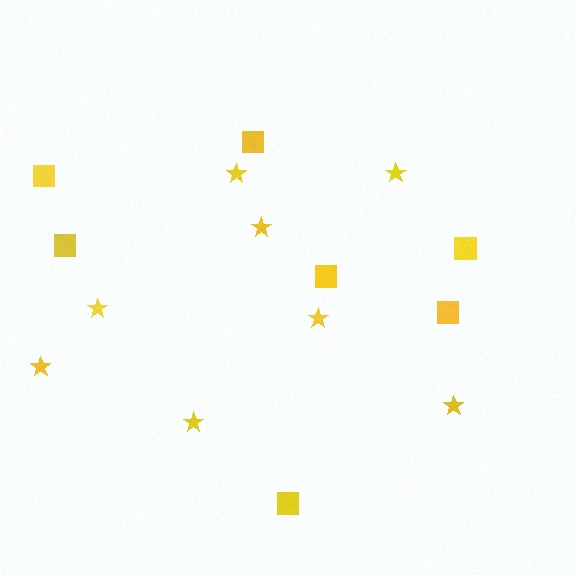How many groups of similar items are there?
There are 2 groups: one group of squares (7) and one group of stars (8).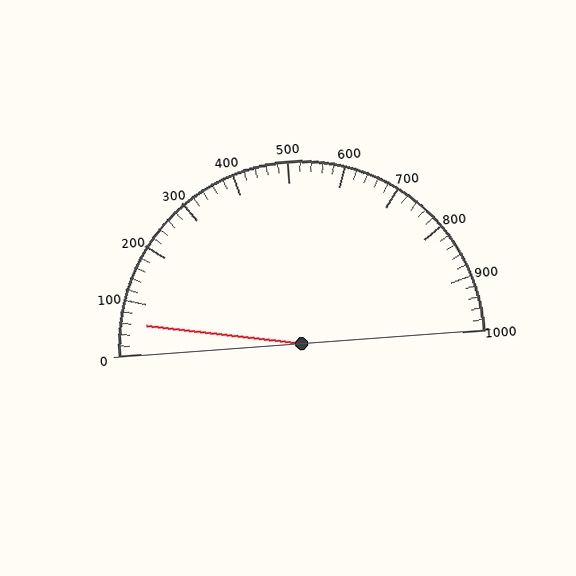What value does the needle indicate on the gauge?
The needle indicates approximately 60.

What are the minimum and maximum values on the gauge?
The gauge ranges from 0 to 1000.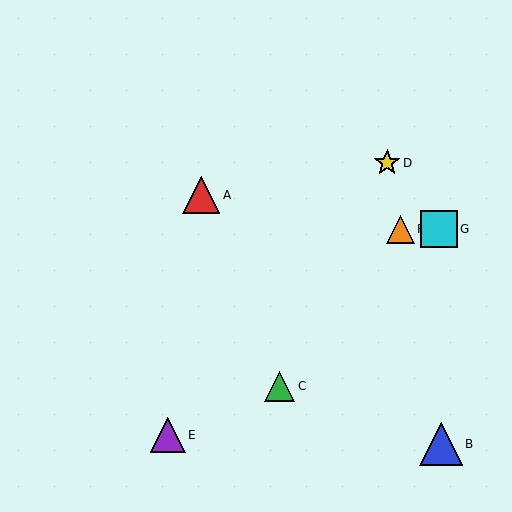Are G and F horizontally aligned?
Yes, both are at y≈229.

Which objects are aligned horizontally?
Objects F, G are aligned horizontally.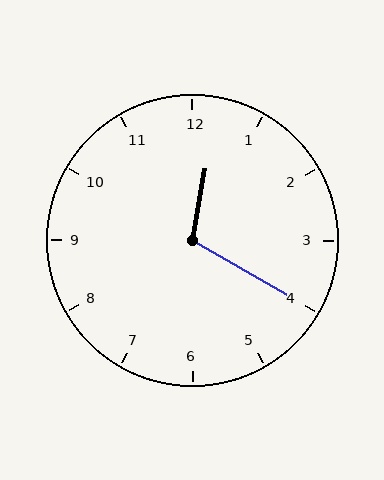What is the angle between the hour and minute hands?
Approximately 110 degrees.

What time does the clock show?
12:20.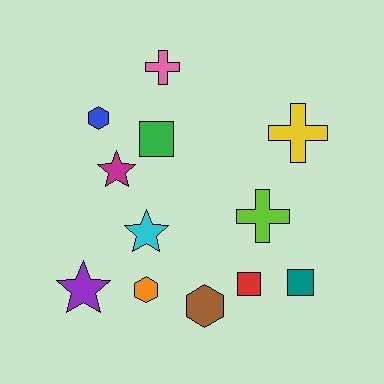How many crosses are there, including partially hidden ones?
There are 3 crosses.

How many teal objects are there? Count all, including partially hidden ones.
There is 1 teal object.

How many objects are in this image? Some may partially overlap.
There are 12 objects.